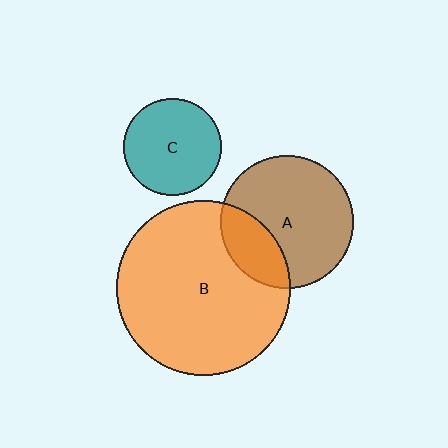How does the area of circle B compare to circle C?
Approximately 3.2 times.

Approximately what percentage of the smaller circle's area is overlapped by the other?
Approximately 25%.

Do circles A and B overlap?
Yes.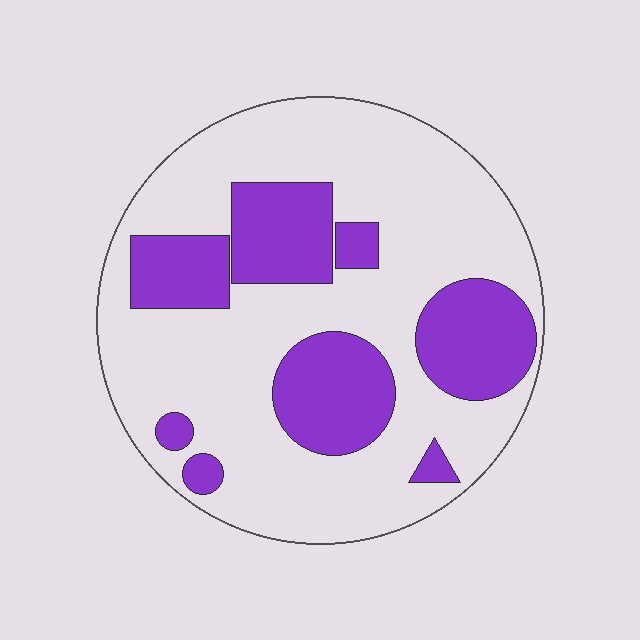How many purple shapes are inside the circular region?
8.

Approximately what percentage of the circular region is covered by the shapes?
Approximately 30%.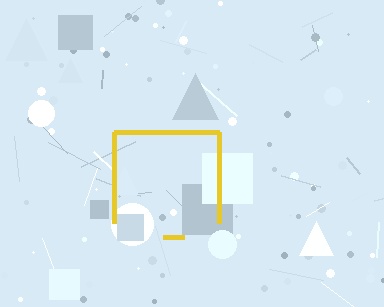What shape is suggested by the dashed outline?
The dashed outline suggests a square.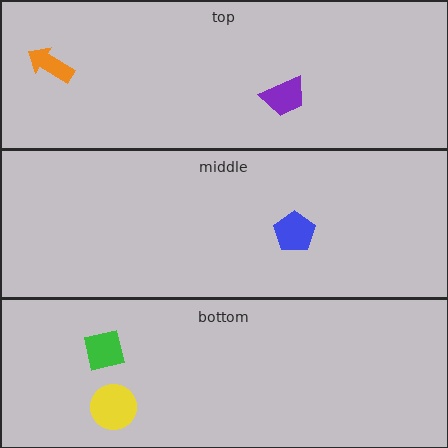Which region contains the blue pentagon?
The middle region.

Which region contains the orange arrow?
The top region.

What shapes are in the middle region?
The blue pentagon.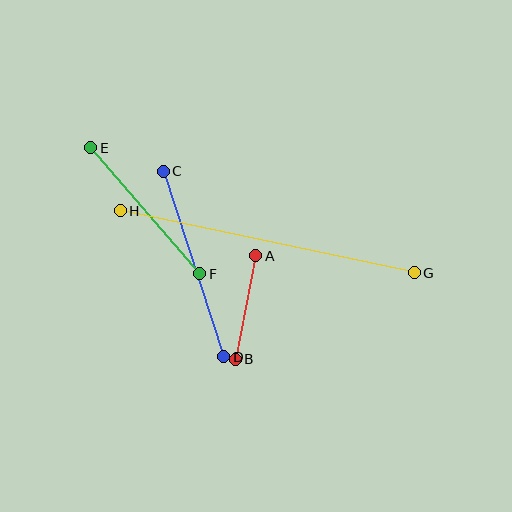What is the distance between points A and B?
The distance is approximately 106 pixels.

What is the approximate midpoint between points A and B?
The midpoint is at approximately (246, 308) pixels.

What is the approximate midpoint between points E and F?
The midpoint is at approximately (145, 211) pixels.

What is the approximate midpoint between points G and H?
The midpoint is at approximately (267, 242) pixels.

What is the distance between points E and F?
The distance is approximately 167 pixels.